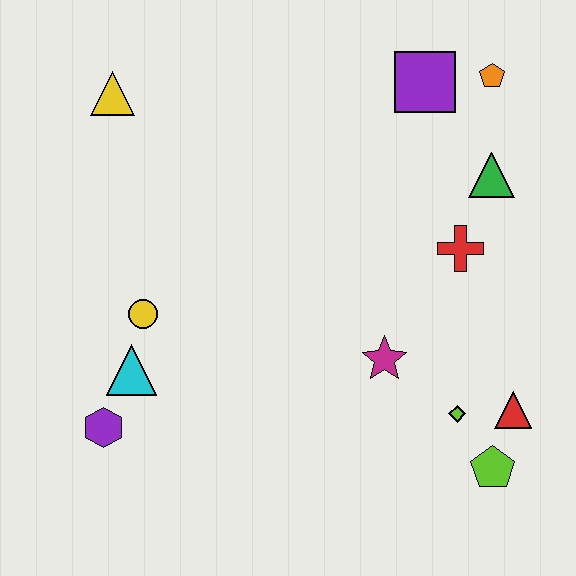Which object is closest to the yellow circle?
The cyan triangle is closest to the yellow circle.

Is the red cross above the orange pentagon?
No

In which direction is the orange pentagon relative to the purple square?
The orange pentagon is to the right of the purple square.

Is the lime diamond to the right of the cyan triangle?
Yes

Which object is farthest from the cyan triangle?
The orange pentagon is farthest from the cyan triangle.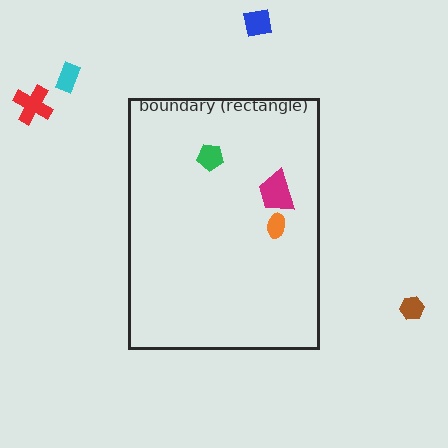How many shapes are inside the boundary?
3 inside, 4 outside.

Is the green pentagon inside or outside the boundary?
Inside.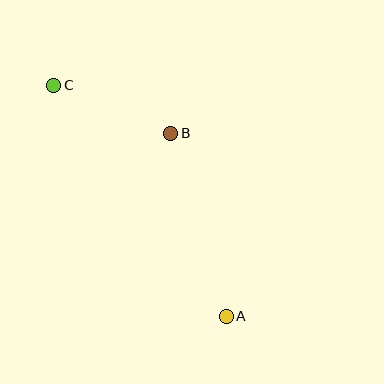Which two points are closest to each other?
Points B and C are closest to each other.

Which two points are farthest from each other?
Points A and C are farthest from each other.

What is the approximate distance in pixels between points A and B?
The distance between A and B is approximately 191 pixels.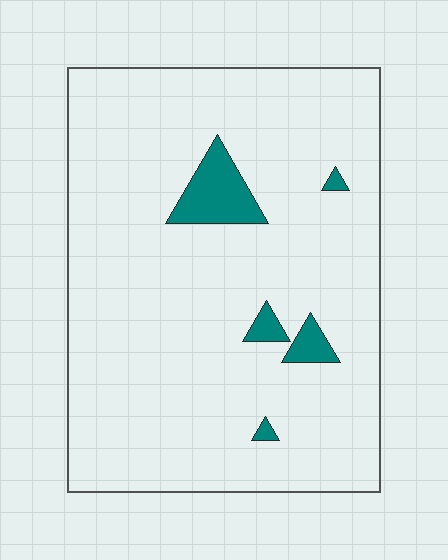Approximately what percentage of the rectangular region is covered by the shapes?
Approximately 5%.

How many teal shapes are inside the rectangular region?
5.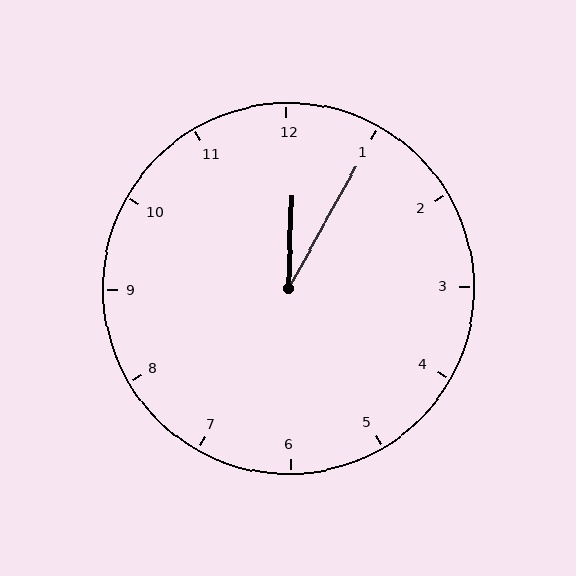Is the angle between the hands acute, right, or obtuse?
It is acute.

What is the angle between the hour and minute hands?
Approximately 28 degrees.